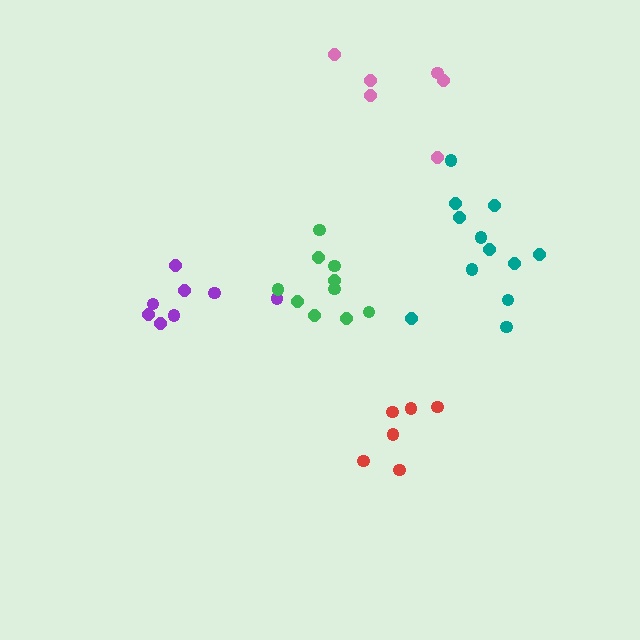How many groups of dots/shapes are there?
There are 5 groups.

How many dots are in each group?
Group 1: 12 dots, Group 2: 6 dots, Group 3: 8 dots, Group 4: 10 dots, Group 5: 6 dots (42 total).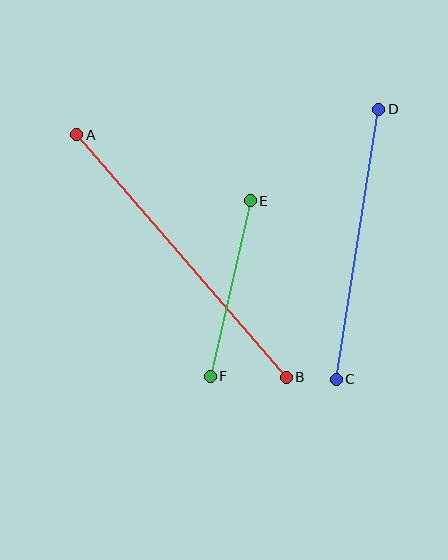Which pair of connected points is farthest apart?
Points A and B are farthest apart.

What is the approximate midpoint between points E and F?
The midpoint is at approximately (230, 289) pixels.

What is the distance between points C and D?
The distance is approximately 273 pixels.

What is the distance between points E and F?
The distance is approximately 180 pixels.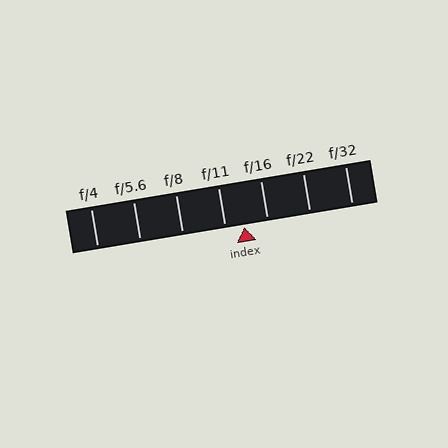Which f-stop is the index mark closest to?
The index mark is closest to f/11.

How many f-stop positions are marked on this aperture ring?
There are 7 f-stop positions marked.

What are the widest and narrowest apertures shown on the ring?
The widest aperture shown is f/4 and the narrowest is f/32.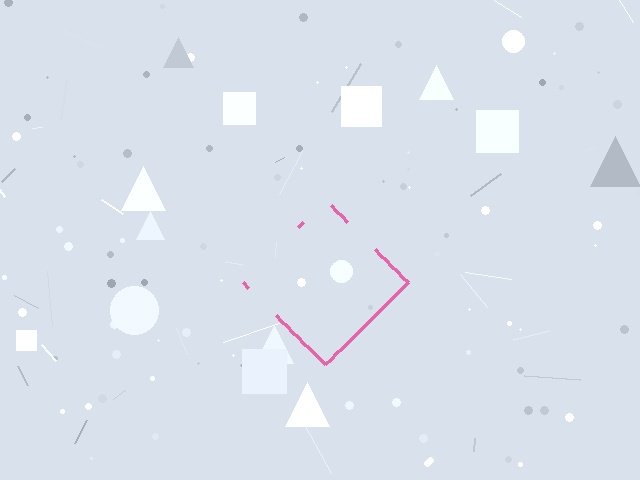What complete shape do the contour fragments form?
The contour fragments form a diamond.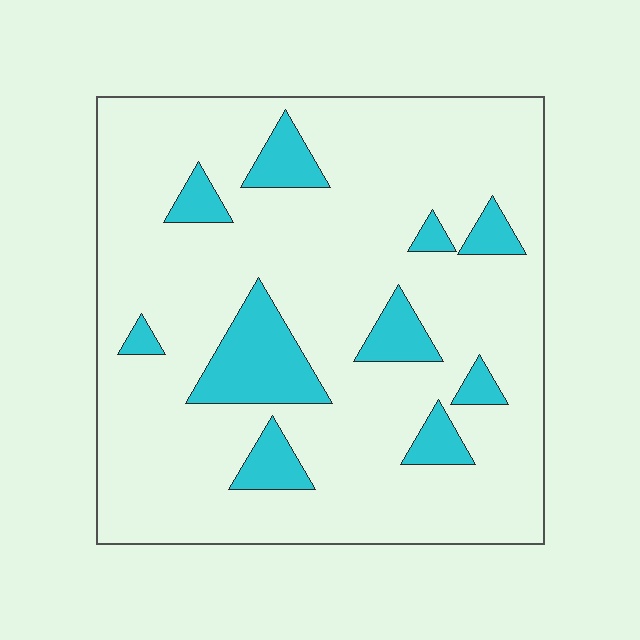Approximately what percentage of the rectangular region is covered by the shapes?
Approximately 15%.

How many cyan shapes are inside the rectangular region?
10.